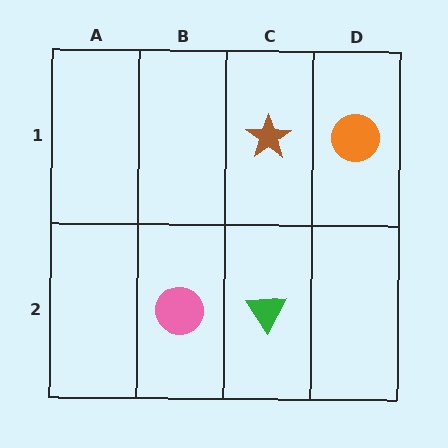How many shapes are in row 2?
2 shapes.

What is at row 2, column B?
A pink circle.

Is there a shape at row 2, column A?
No, that cell is empty.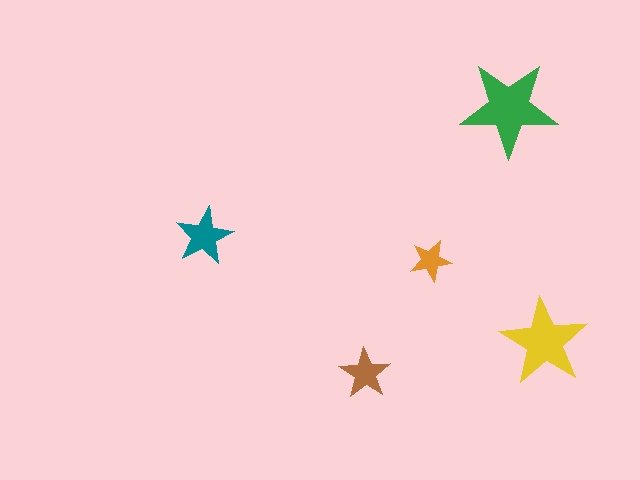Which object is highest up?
The green star is topmost.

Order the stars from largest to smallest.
the green one, the yellow one, the teal one, the brown one, the orange one.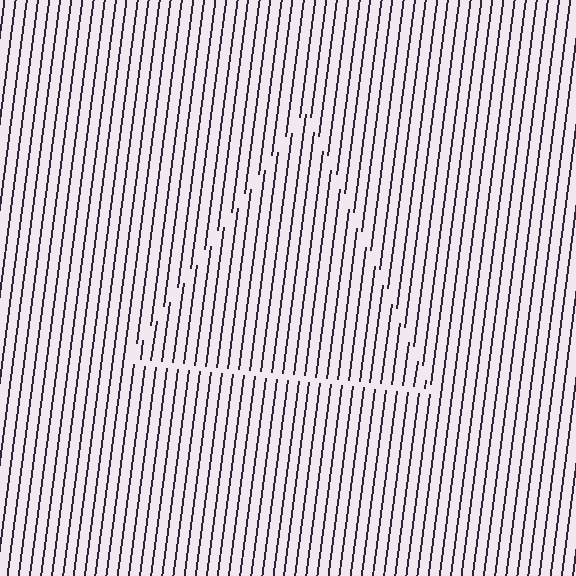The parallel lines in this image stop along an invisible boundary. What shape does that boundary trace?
An illusory triangle. The interior of the shape contains the same grating, shifted by half a period — the contour is defined by the phase discontinuity where line-ends from the inner and outer gratings abut.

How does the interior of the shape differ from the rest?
The interior of the shape contains the same grating, shifted by half a period — the contour is defined by the phase discontinuity where line-ends from the inner and outer gratings abut.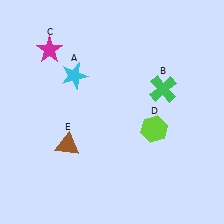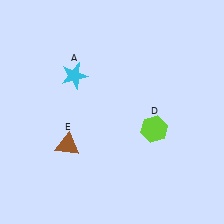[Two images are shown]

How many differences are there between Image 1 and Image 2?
There are 2 differences between the two images.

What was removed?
The magenta star (C), the green cross (B) were removed in Image 2.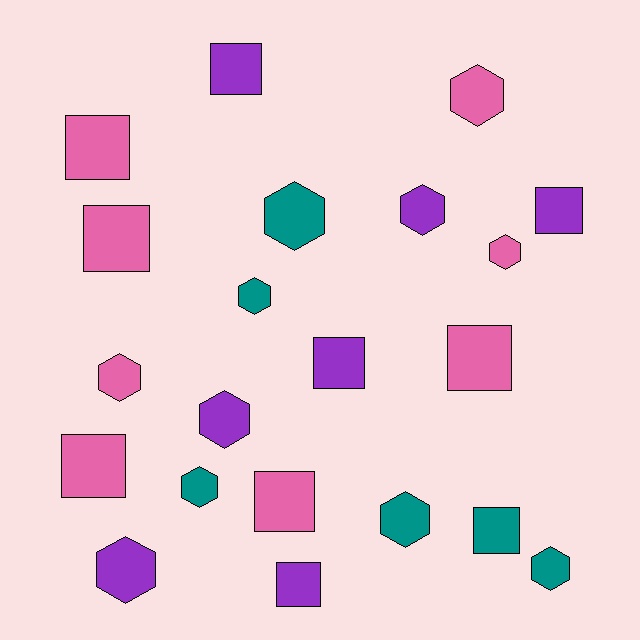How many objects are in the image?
There are 21 objects.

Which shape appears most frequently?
Hexagon, with 11 objects.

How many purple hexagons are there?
There are 3 purple hexagons.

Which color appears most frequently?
Pink, with 8 objects.